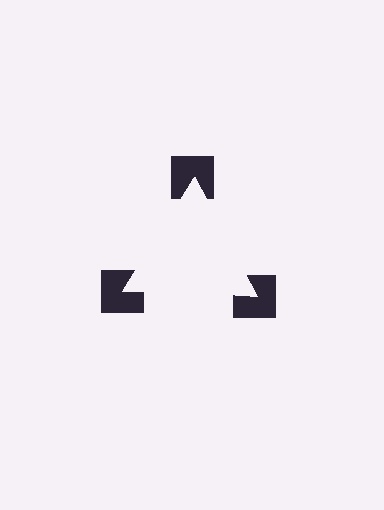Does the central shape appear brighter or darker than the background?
It typically appears slightly brighter than the background, even though no actual brightness change is drawn.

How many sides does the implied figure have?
3 sides.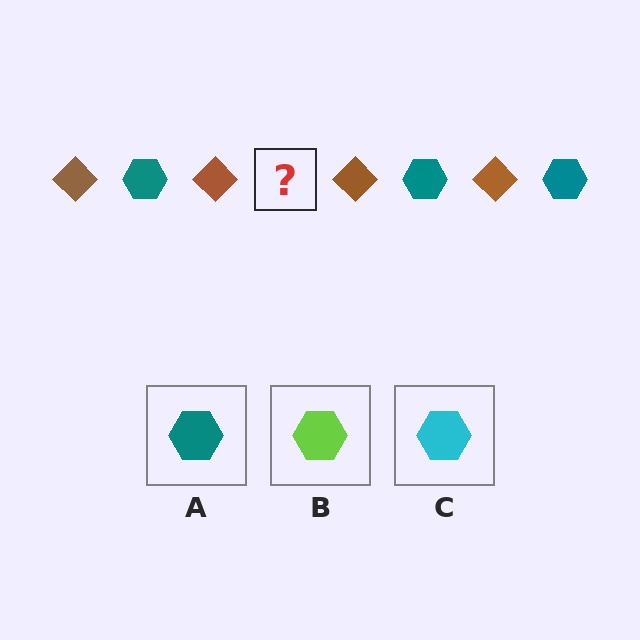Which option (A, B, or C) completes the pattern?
A.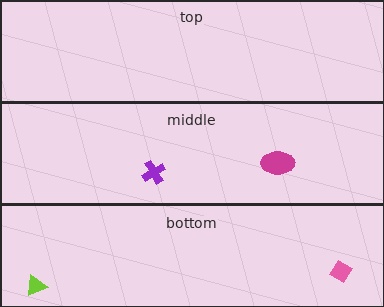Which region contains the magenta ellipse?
The middle region.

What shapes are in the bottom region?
The lime triangle, the pink diamond.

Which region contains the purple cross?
The middle region.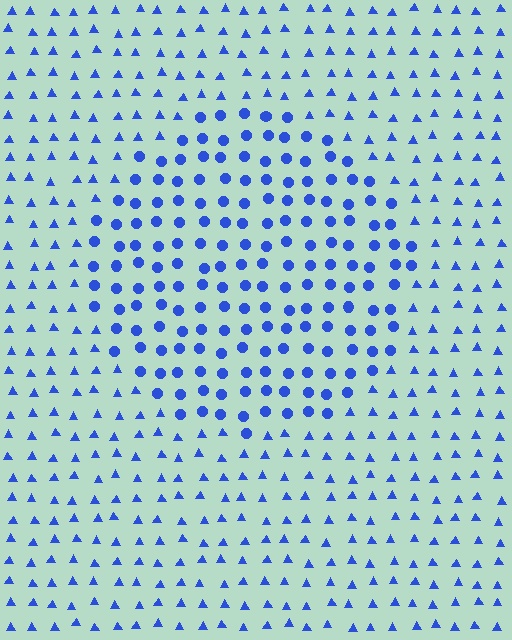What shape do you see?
I see a circle.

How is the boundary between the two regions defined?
The boundary is defined by a change in element shape: circles inside vs. triangles outside. All elements share the same color and spacing.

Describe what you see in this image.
The image is filled with small blue elements arranged in a uniform grid. A circle-shaped region contains circles, while the surrounding area contains triangles. The boundary is defined purely by the change in element shape.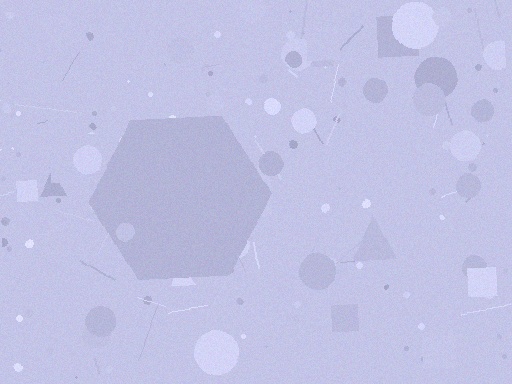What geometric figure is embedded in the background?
A hexagon is embedded in the background.